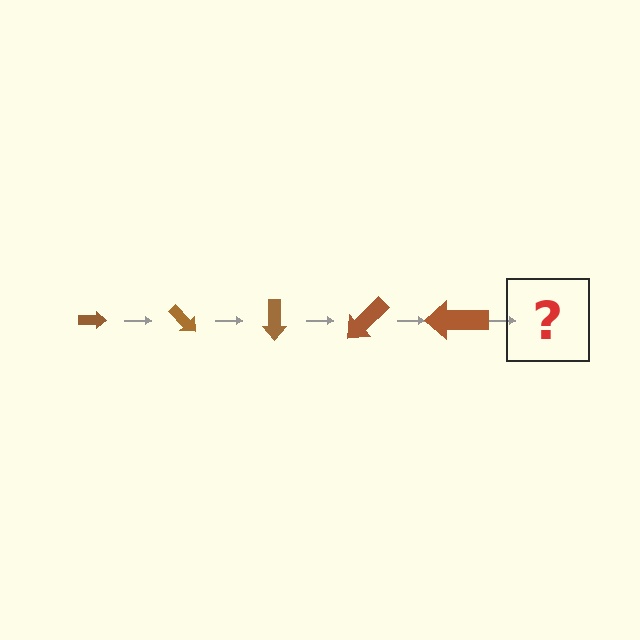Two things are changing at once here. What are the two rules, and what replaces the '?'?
The two rules are that the arrow grows larger each step and it rotates 45 degrees each step. The '?' should be an arrow, larger than the previous one and rotated 225 degrees from the start.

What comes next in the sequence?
The next element should be an arrow, larger than the previous one and rotated 225 degrees from the start.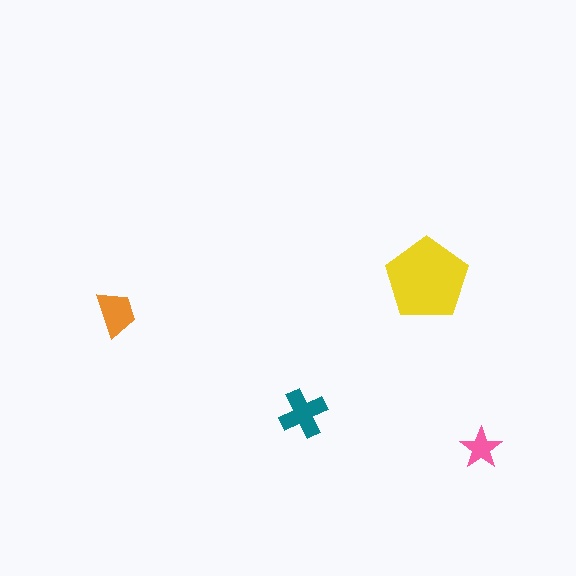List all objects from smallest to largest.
The pink star, the orange trapezoid, the teal cross, the yellow pentagon.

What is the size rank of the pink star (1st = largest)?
4th.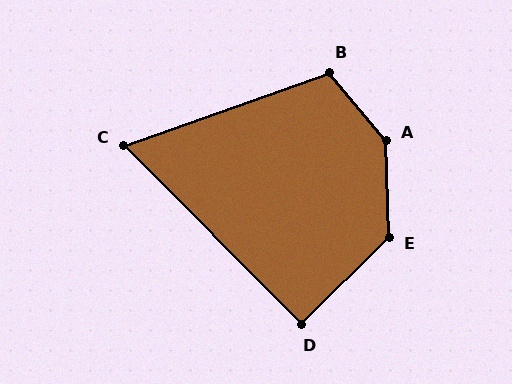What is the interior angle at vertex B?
Approximately 110 degrees (obtuse).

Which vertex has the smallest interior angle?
C, at approximately 65 degrees.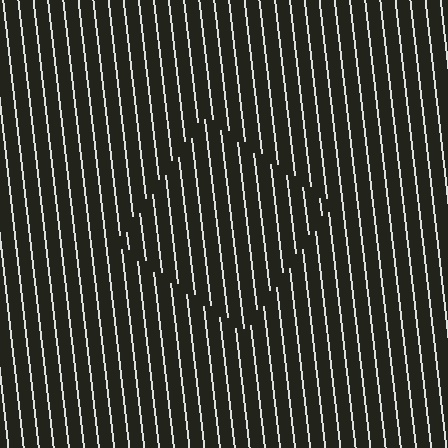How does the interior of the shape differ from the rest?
The interior of the shape contains the same grating, shifted by half a period — the contour is defined by the phase discontinuity where line-ends from the inner and outer gratings abut.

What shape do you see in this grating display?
An illusory square. The interior of the shape contains the same grating, shifted by half a period — the contour is defined by the phase discontinuity where line-ends from the inner and outer gratings abut.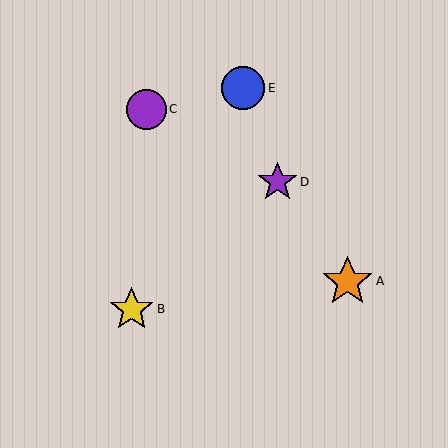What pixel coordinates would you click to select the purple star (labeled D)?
Click at (277, 182) to select the purple star D.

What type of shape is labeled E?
Shape E is a blue circle.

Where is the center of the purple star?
The center of the purple star is at (277, 182).